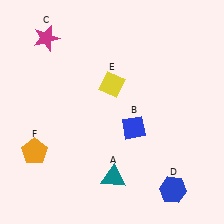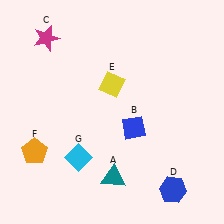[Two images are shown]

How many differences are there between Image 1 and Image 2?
There is 1 difference between the two images.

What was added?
A cyan diamond (G) was added in Image 2.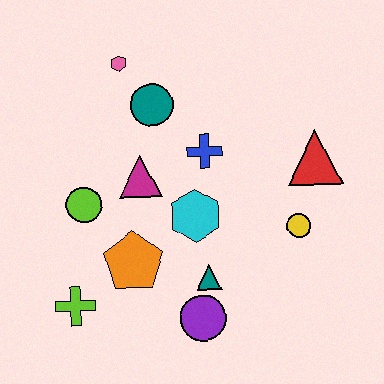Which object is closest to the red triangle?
The yellow circle is closest to the red triangle.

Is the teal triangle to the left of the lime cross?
No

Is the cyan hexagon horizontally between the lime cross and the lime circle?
No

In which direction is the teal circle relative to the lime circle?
The teal circle is above the lime circle.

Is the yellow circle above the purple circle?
Yes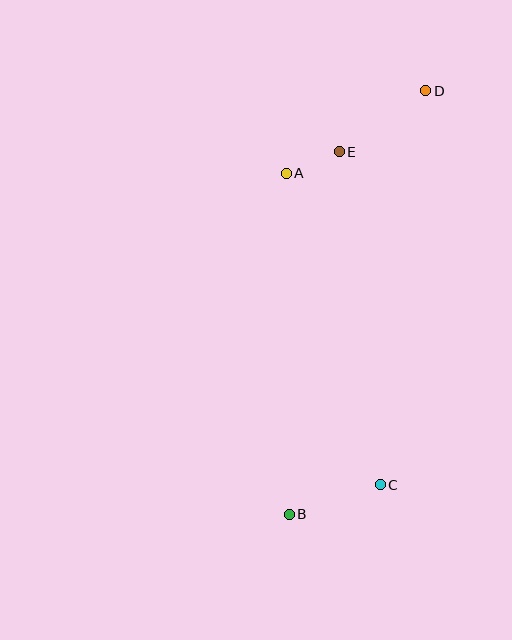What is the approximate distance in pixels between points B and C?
The distance between B and C is approximately 96 pixels.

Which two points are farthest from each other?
Points B and D are farthest from each other.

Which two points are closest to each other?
Points A and E are closest to each other.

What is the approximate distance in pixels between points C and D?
The distance between C and D is approximately 396 pixels.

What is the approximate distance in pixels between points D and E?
The distance between D and E is approximately 106 pixels.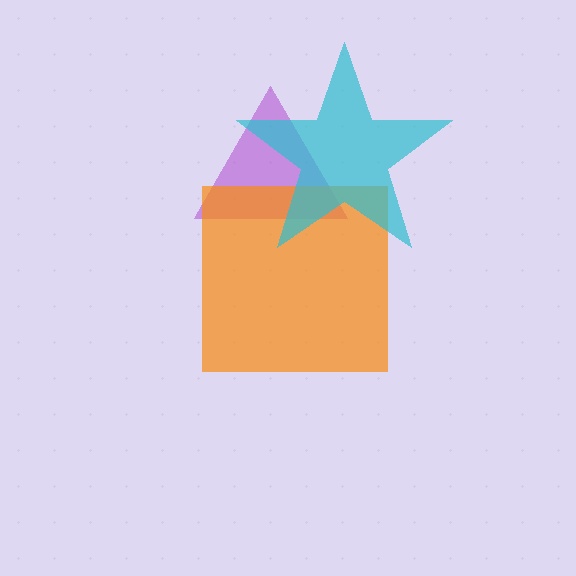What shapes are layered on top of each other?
The layered shapes are: a purple triangle, an orange square, a cyan star.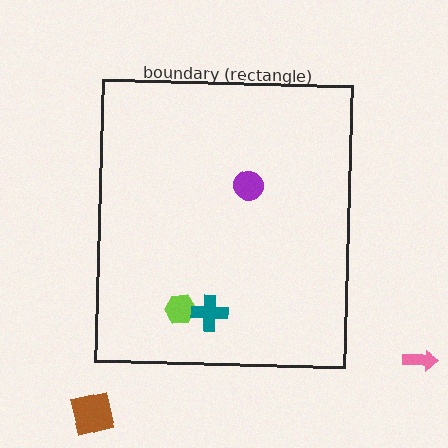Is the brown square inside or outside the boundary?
Outside.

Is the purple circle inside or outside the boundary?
Inside.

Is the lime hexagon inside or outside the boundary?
Inside.